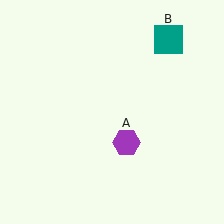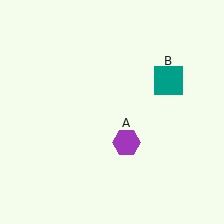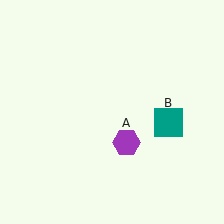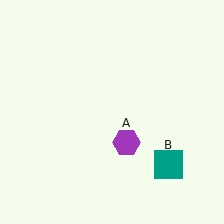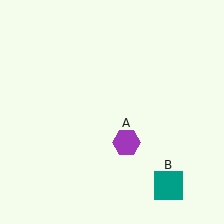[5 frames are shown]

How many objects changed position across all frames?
1 object changed position: teal square (object B).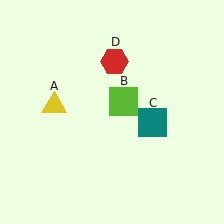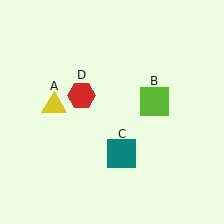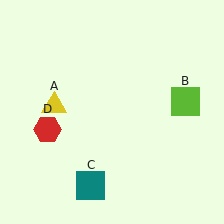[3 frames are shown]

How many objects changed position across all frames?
3 objects changed position: lime square (object B), teal square (object C), red hexagon (object D).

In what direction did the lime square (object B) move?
The lime square (object B) moved right.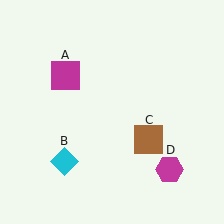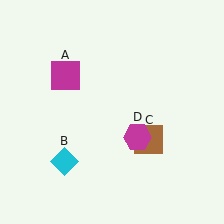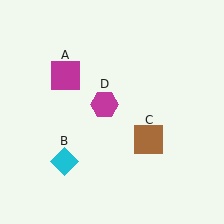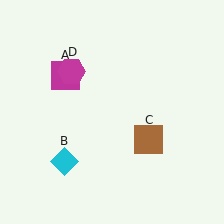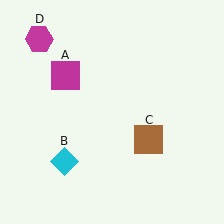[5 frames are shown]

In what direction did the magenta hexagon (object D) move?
The magenta hexagon (object D) moved up and to the left.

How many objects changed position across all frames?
1 object changed position: magenta hexagon (object D).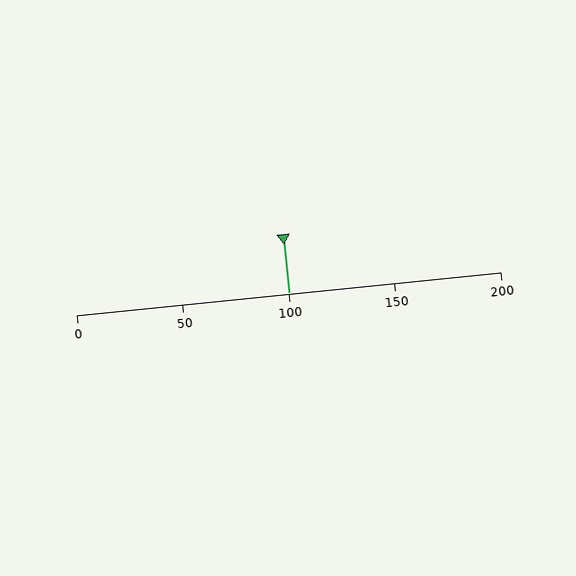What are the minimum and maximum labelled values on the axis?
The axis runs from 0 to 200.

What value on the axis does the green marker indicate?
The marker indicates approximately 100.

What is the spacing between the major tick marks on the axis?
The major ticks are spaced 50 apart.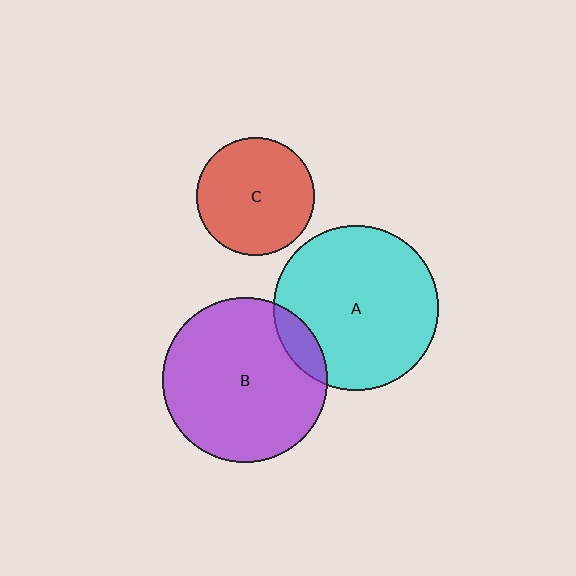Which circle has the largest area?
Circle A (cyan).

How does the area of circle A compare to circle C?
Approximately 2.0 times.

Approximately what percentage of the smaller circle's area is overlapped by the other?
Approximately 10%.